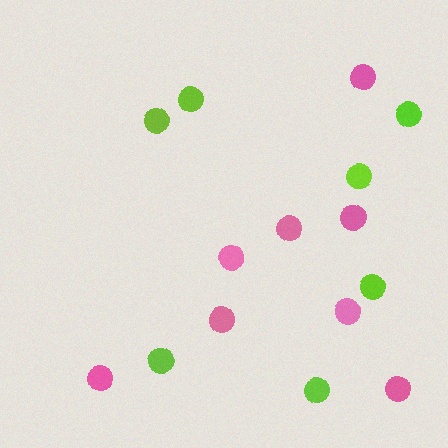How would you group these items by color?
There are 2 groups: one group of pink circles (8) and one group of lime circles (7).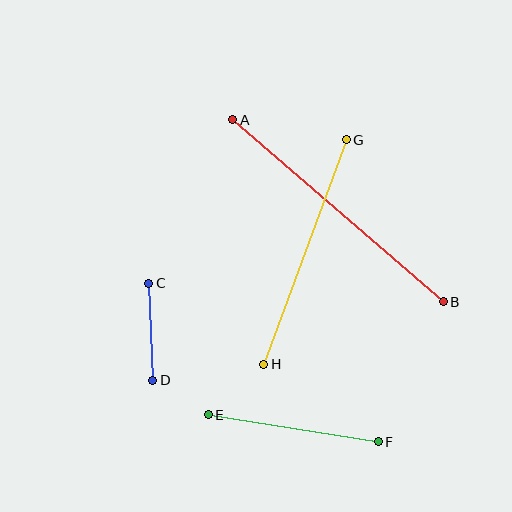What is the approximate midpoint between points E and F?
The midpoint is at approximately (293, 428) pixels.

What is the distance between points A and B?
The distance is approximately 278 pixels.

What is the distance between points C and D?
The distance is approximately 97 pixels.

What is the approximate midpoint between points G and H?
The midpoint is at approximately (305, 252) pixels.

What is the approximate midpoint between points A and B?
The midpoint is at approximately (338, 211) pixels.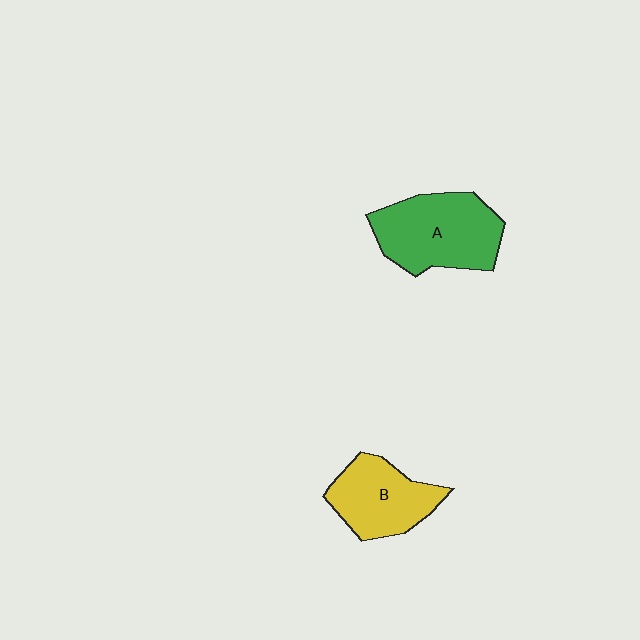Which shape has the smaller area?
Shape B (yellow).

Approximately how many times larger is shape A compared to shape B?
Approximately 1.3 times.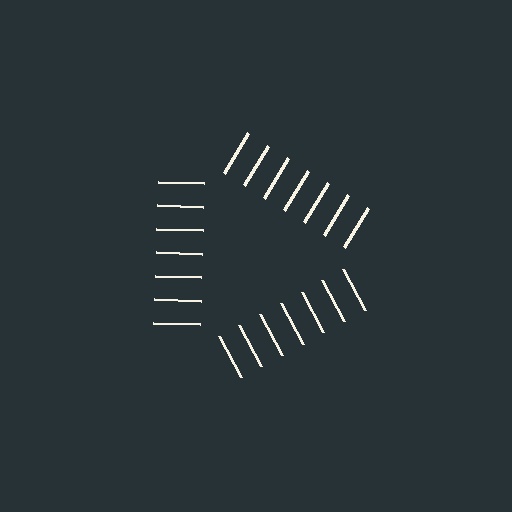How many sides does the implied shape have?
3 sides — the line-ends trace a triangle.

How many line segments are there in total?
21 — 7 along each of the 3 edges.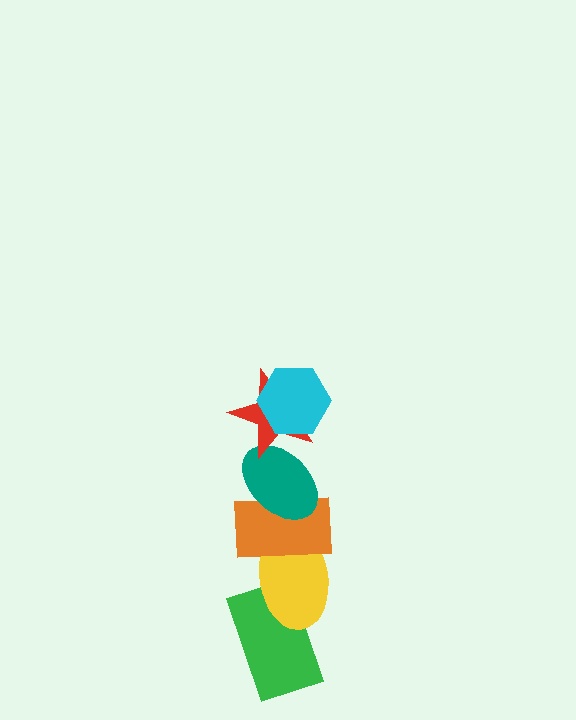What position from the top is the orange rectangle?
The orange rectangle is 4th from the top.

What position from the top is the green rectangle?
The green rectangle is 6th from the top.